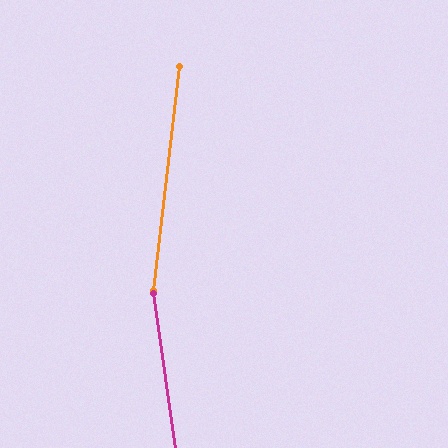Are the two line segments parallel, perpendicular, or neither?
Neither parallel nor perpendicular — they differ by about 15°.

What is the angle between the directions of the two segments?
Approximately 15 degrees.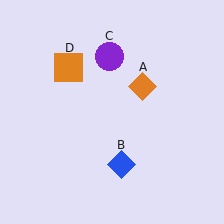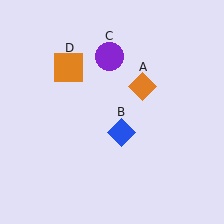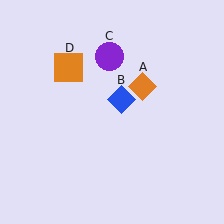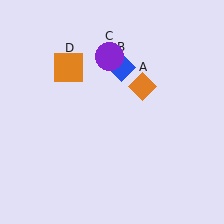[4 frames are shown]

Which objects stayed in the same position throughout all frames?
Orange diamond (object A) and purple circle (object C) and orange square (object D) remained stationary.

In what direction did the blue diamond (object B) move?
The blue diamond (object B) moved up.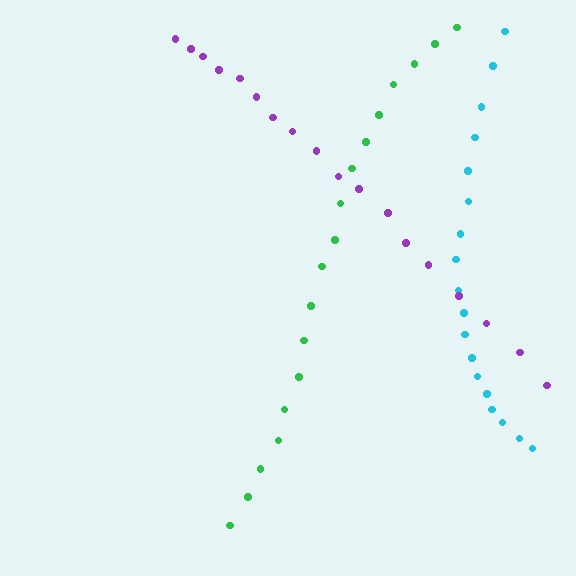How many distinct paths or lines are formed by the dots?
There are 3 distinct paths.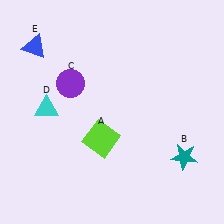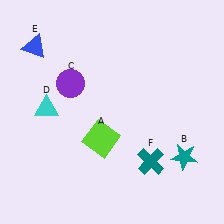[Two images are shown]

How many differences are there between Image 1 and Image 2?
There is 1 difference between the two images.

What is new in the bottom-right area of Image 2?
A teal cross (F) was added in the bottom-right area of Image 2.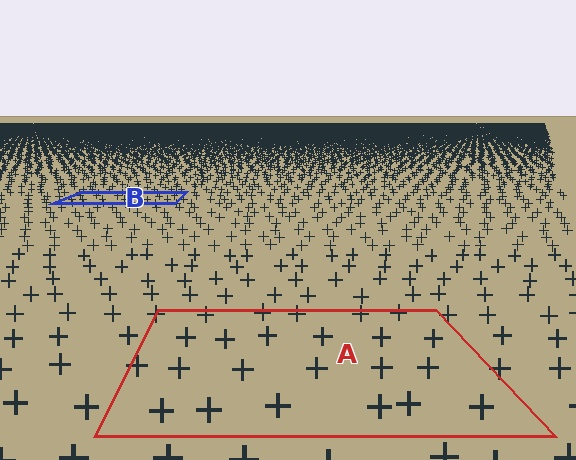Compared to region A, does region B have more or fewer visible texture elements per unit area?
Region B has more texture elements per unit area — they are packed more densely because it is farther away.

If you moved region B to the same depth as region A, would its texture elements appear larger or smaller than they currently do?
They would appear larger. At a closer depth, the same texture elements are projected at a bigger on-screen size.